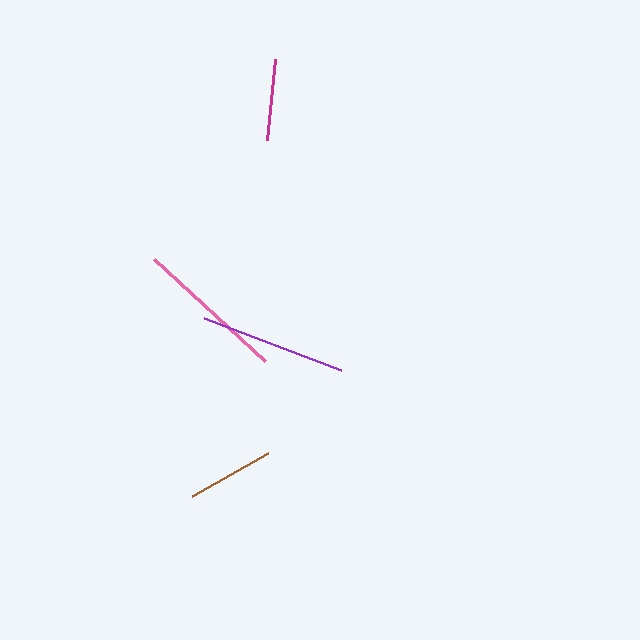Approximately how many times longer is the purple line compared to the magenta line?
The purple line is approximately 1.8 times the length of the magenta line.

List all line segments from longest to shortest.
From longest to shortest: pink, purple, brown, magenta.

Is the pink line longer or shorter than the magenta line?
The pink line is longer than the magenta line.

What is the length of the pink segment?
The pink segment is approximately 151 pixels long.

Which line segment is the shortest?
The magenta line is the shortest at approximately 82 pixels.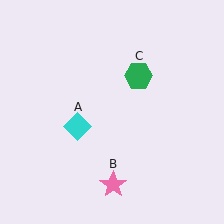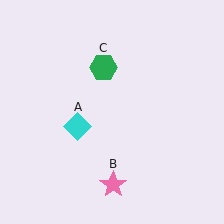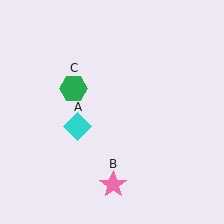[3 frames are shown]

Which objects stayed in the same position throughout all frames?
Cyan diamond (object A) and pink star (object B) remained stationary.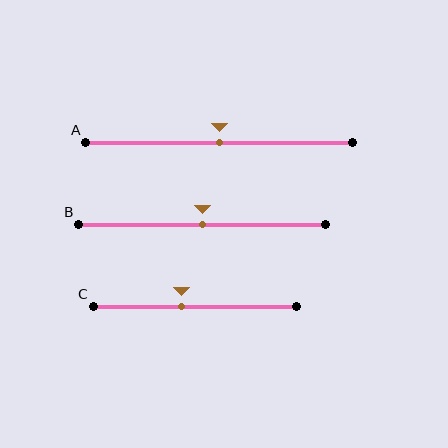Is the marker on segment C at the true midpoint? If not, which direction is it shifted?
No, the marker on segment C is shifted to the left by about 7% of the segment length.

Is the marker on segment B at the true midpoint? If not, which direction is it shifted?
Yes, the marker on segment B is at the true midpoint.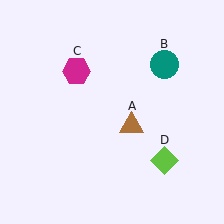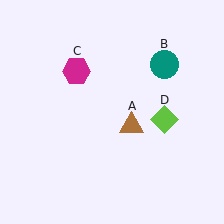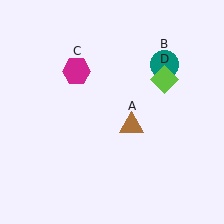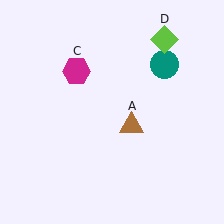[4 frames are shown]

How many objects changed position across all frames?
1 object changed position: lime diamond (object D).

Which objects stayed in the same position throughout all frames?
Brown triangle (object A) and teal circle (object B) and magenta hexagon (object C) remained stationary.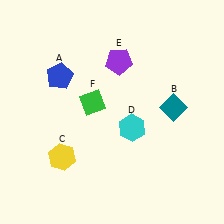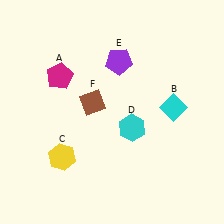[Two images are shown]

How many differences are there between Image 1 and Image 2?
There are 3 differences between the two images.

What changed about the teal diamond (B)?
In Image 1, B is teal. In Image 2, it changed to cyan.